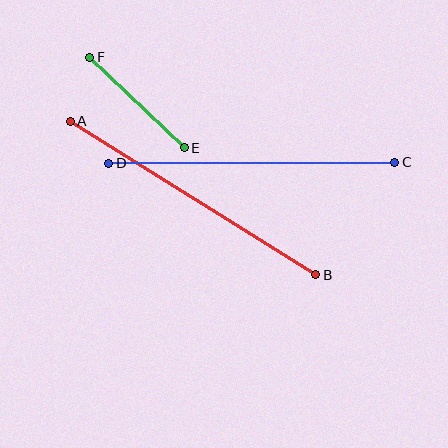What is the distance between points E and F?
The distance is approximately 131 pixels.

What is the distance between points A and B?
The distance is approximately 289 pixels.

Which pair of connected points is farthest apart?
Points A and B are farthest apart.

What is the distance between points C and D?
The distance is approximately 286 pixels.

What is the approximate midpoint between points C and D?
The midpoint is at approximately (252, 163) pixels.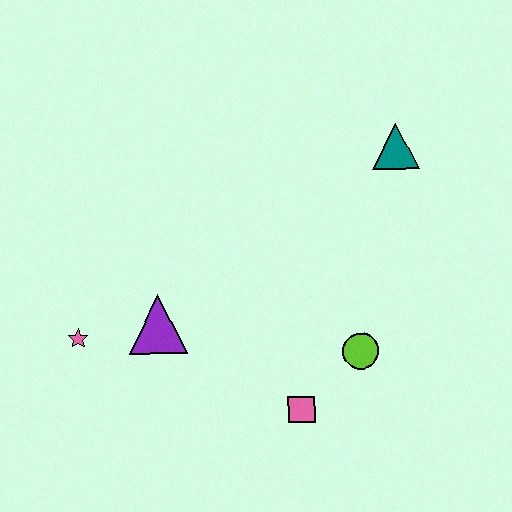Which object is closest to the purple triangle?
The pink star is closest to the purple triangle.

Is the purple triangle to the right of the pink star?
Yes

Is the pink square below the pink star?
Yes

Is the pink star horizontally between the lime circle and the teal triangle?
No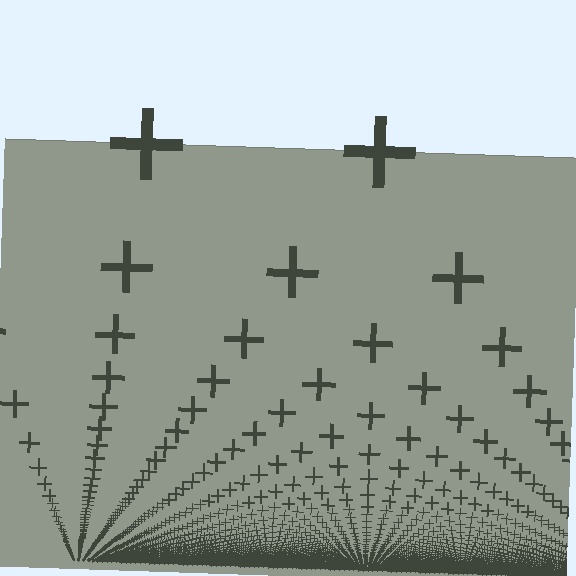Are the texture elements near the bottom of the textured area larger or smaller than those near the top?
Smaller. The gradient is inverted — elements near the bottom are smaller and denser.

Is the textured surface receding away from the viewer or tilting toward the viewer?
The surface appears to tilt toward the viewer. Texture elements get larger and sparser toward the top.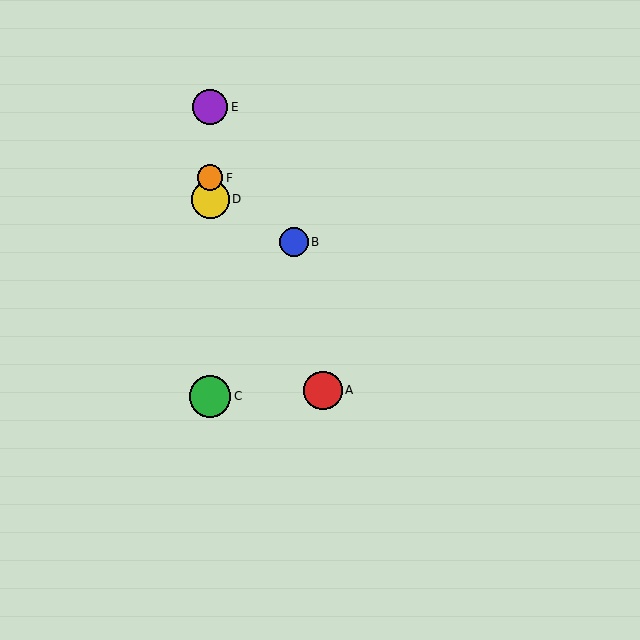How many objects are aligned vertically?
4 objects (C, D, E, F) are aligned vertically.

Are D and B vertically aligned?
No, D is at x≈210 and B is at x≈294.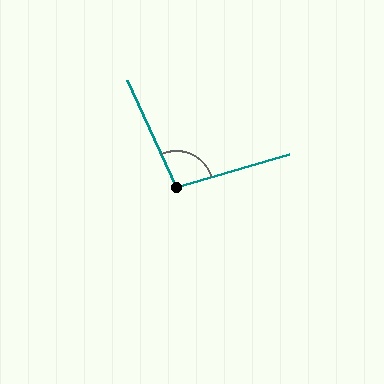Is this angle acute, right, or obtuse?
It is obtuse.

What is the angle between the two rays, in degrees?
Approximately 98 degrees.